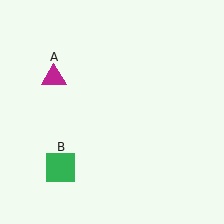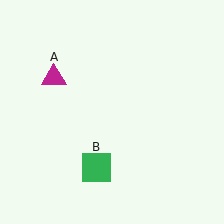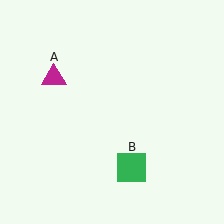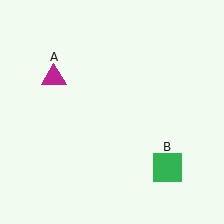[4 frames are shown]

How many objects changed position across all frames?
1 object changed position: green square (object B).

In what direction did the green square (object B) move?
The green square (object B) moved right.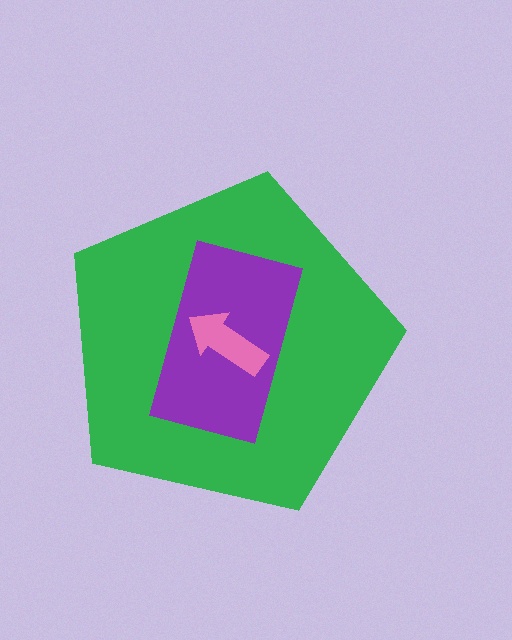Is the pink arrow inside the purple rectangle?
Yes.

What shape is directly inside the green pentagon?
The purple rectangle.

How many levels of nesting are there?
3.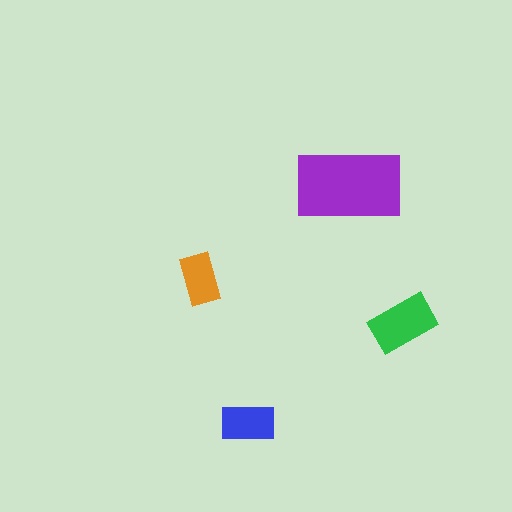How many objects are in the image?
There are 4 objects in the image.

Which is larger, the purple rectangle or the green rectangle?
The purple one.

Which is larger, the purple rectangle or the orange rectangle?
The purple one.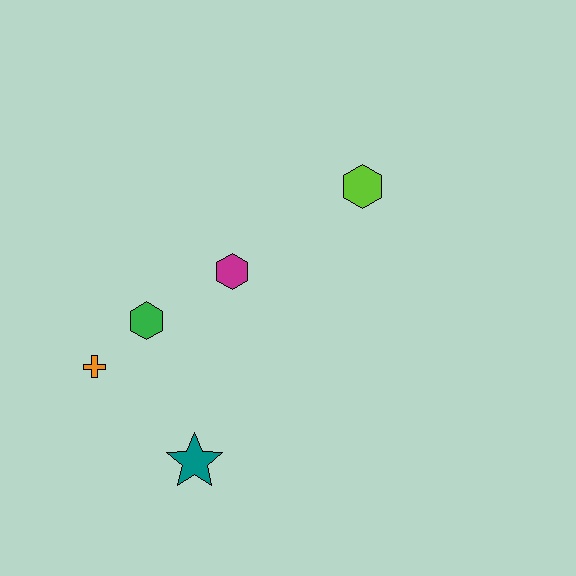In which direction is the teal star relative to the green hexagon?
The teal star is below the green hexagon.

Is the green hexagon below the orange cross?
No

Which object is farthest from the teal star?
The lime hexagon is farthest from the teal star.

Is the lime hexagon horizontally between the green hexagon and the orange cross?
No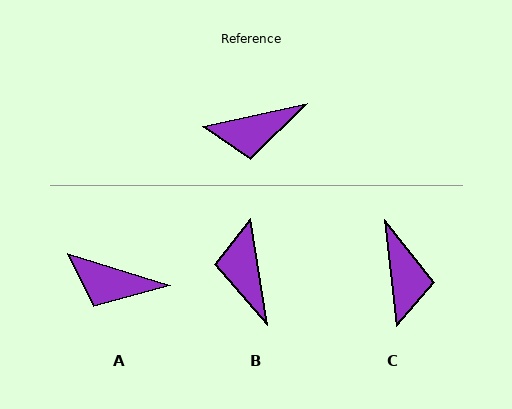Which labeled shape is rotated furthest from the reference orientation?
B, about 93 degrees away.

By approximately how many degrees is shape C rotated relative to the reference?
Approximately 84 degrees counter-clockwise.